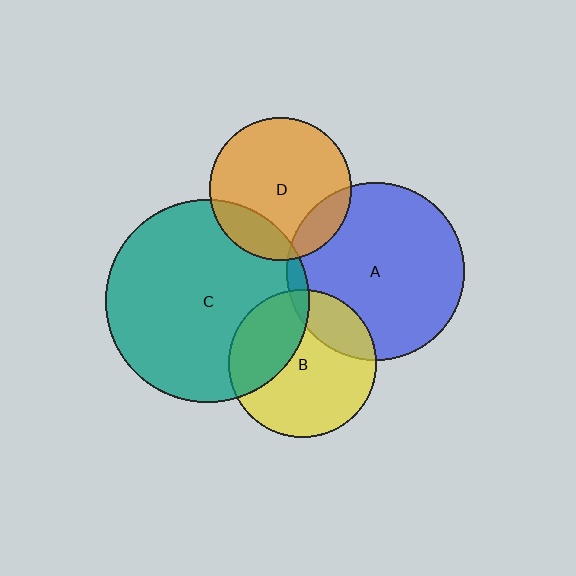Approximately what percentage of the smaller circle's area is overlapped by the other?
Approximately 35%.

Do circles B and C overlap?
Yes.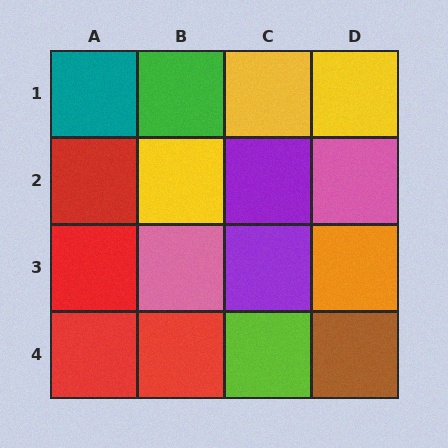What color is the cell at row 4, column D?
Brown.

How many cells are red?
4 cells are red.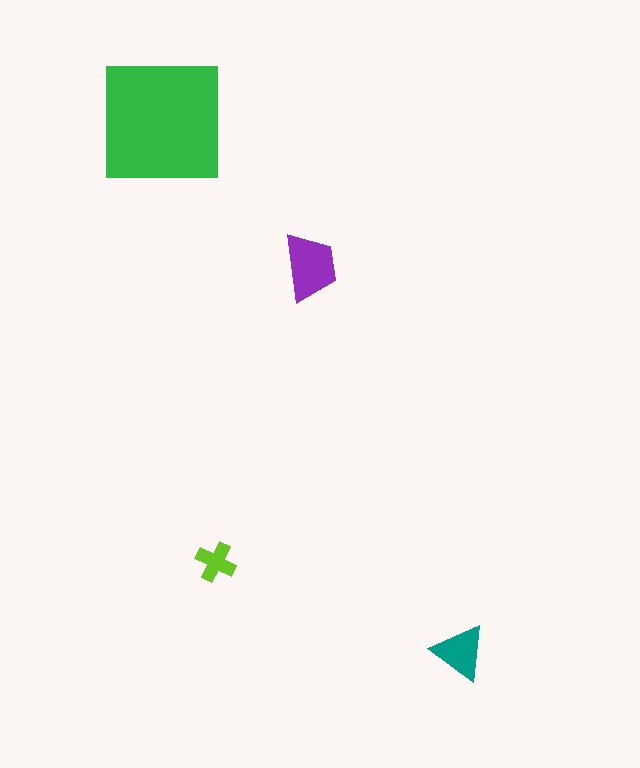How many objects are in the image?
There are 4 objects in the image.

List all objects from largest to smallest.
The green square, the purple trapezoid, the teal triangle, the lime cross.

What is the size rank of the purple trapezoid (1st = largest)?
2nd.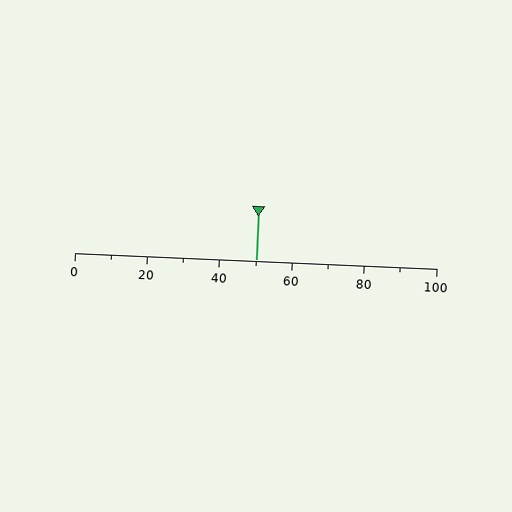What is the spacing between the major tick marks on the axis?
The major ticks are spaced 20 apart.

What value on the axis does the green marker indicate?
The marker indicates approximately 50.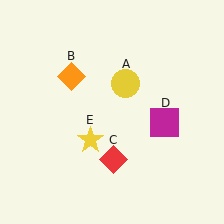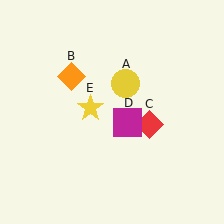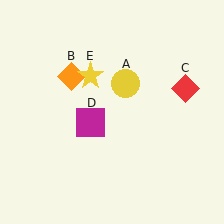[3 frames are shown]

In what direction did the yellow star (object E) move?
The yellow star (object E) moved up.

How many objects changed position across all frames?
3 objects changed position: red diamond (object C), magenta square (object D), yellow star (object E).